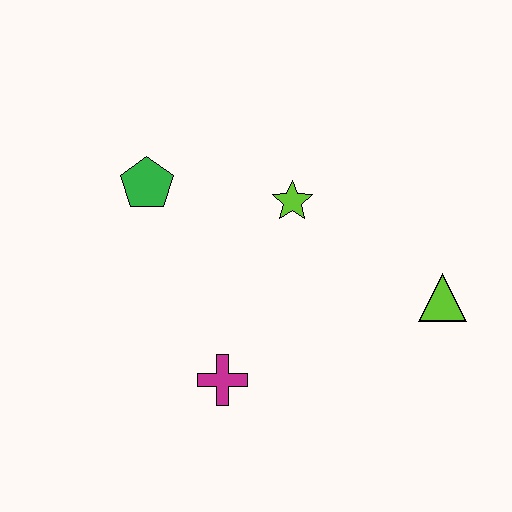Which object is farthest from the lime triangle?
The green pentagon is farthest from the lime triangle.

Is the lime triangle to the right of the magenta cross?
Yes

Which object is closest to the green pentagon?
The lime star is closest to the green pentagon.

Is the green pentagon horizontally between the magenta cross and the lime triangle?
No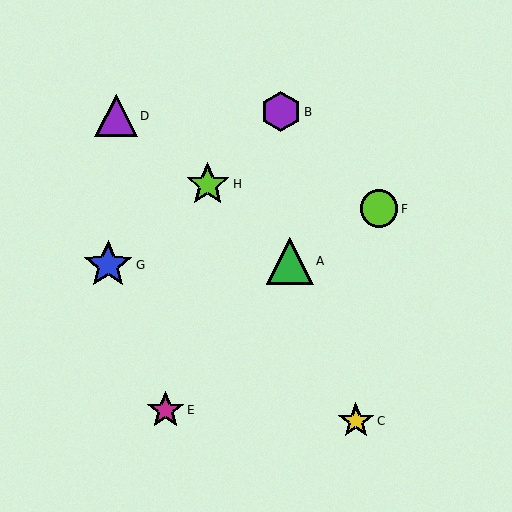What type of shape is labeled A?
Shape A is a green triangle.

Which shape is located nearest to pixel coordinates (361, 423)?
The yellow star (labeled C) at (356, 421) is nearest to that location.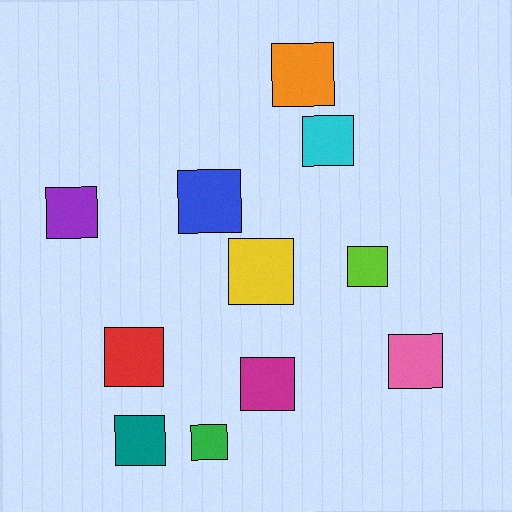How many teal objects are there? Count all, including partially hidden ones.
There is 1 teal object.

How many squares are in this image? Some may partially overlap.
There are 11 squares.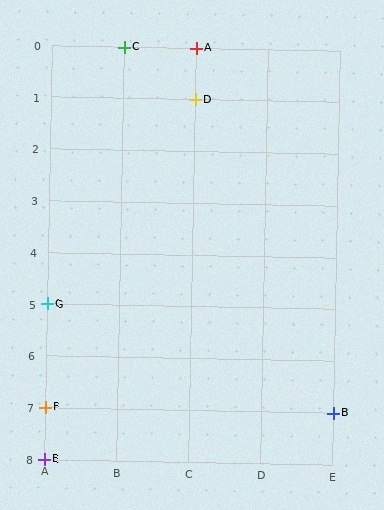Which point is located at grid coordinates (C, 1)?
Point D is at (C, 1).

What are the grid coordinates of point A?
Point A is at grid coordinates (C, 0).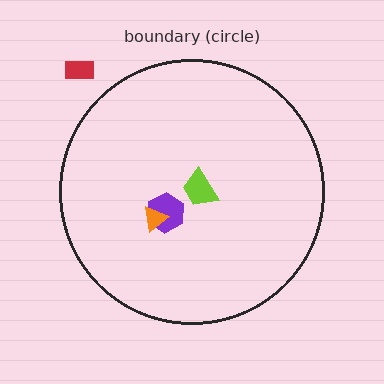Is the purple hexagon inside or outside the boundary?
Inside.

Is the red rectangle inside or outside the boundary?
Outside.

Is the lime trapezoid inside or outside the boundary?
Inside.